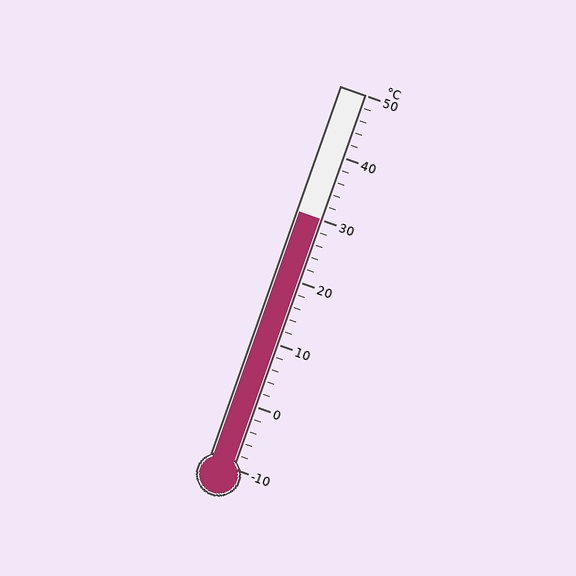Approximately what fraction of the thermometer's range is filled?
The thermometer is filled to approximately 65% of its range.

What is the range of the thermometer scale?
The thermometer scale ranges from -10°C to 50°C.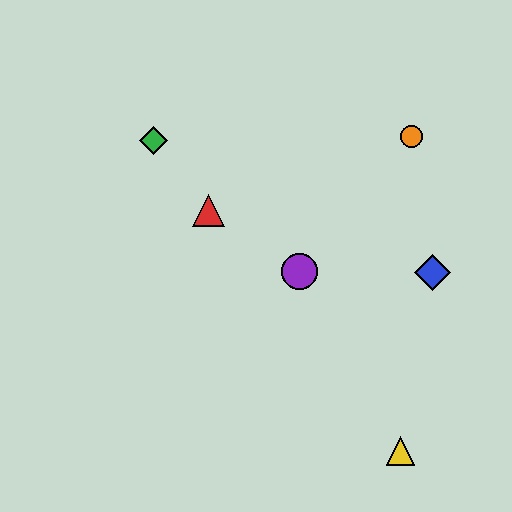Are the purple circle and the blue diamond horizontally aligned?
Yes, both are at y≈272.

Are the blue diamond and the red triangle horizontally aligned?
No, the blue diamond is at y≈273 and the red triangle is at y≈210.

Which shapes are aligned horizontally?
The blue diamond, the purple circle are aligned horizontally.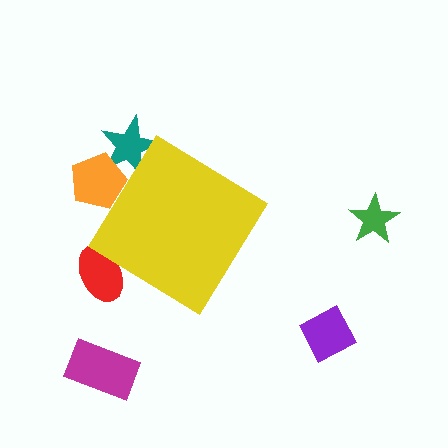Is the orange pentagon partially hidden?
Yes, the orange pentagon is partially hidden behind the yellow diamond.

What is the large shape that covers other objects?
A yellow diamond.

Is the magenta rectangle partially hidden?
No, the magenta rectangle is fully visible.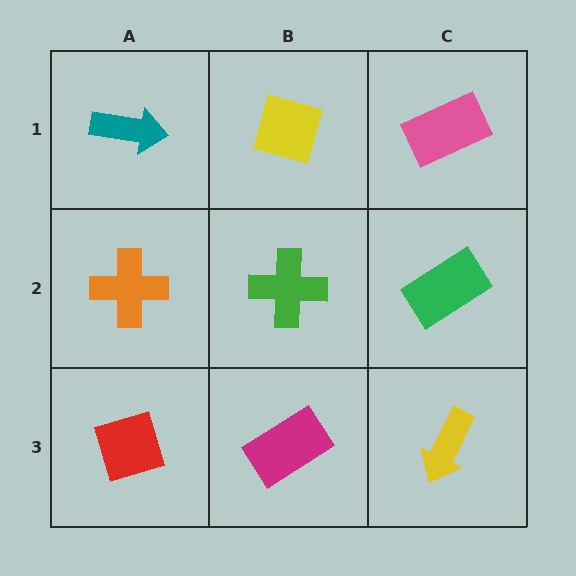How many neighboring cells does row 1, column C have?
2.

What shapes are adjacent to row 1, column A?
An orange cross (row 2, column A), a yellow diamond (row 1, column B).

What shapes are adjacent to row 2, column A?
A teal arrow (row 1, column A), a red diamond (row 3, column A), a green cross (row 2, column B).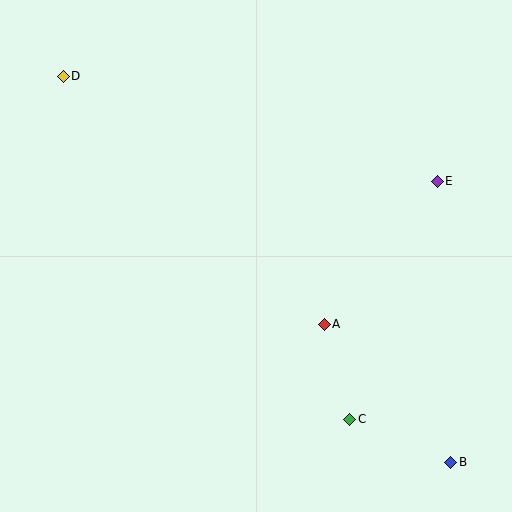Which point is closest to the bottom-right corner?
Point B is closest to the bottom-right corner.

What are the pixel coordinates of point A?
Point A is at (324, 324).